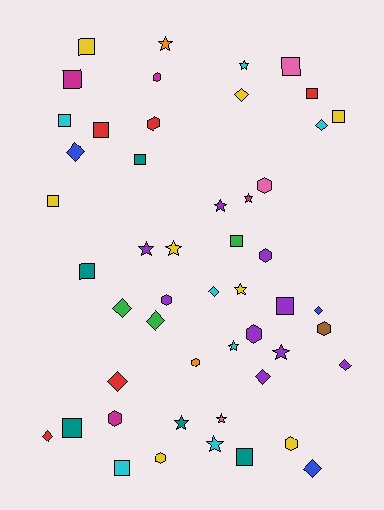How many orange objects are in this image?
There are 2 orange objects.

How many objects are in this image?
There are 50 objects.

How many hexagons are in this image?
There are 11 hexagons.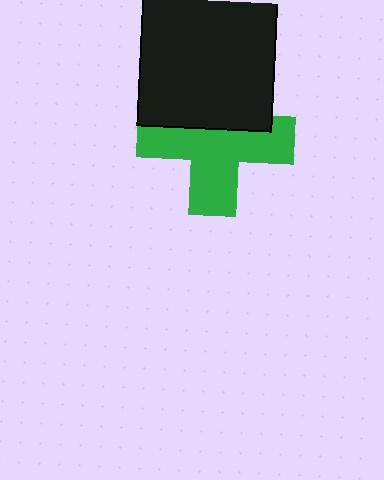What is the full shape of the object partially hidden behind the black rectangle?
The partially hidden object is a green cross.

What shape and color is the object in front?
The object in front is a black rectangle.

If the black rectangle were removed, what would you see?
You would see the complete green cross.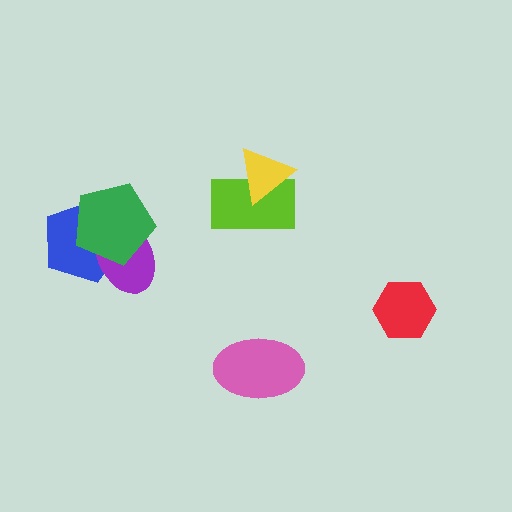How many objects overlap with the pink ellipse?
0 objects overlap with the pink ellipse.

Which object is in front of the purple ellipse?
The green pentagon is in front of the purple ellipse.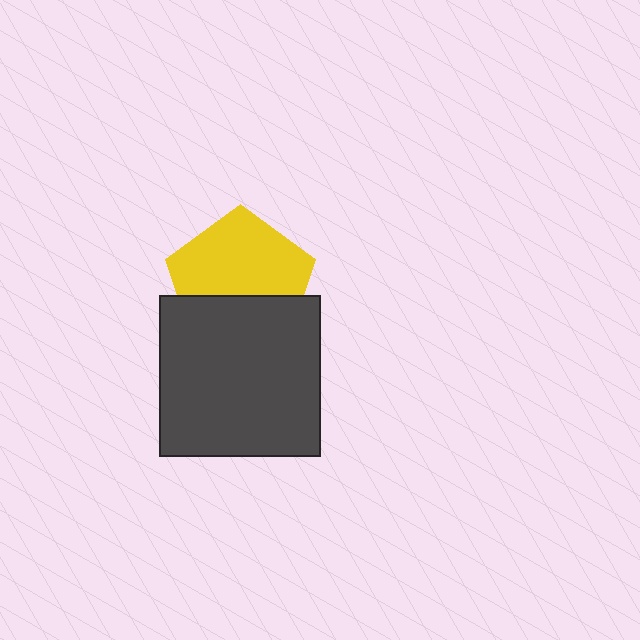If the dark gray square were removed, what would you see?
You would see the complete yellow pentagon.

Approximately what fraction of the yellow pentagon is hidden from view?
Roughly 38% of the yellow pentagon is hidden behind the dark gray square.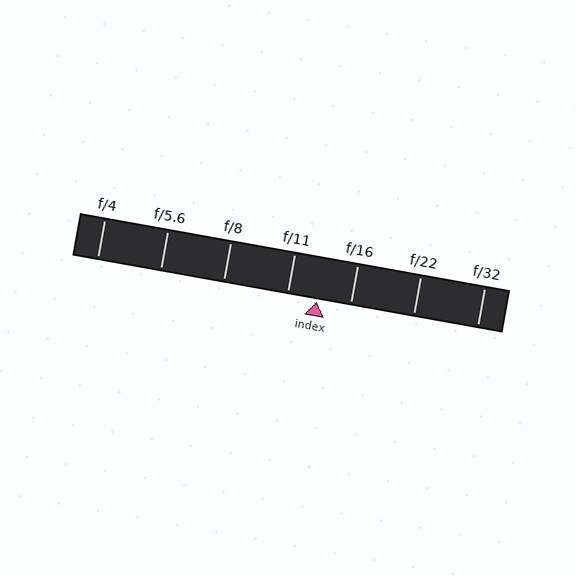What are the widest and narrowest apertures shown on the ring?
The widest aperture shown is f/4 and the narrowest is f/32.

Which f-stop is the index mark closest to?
The index mark is closest to f/11.